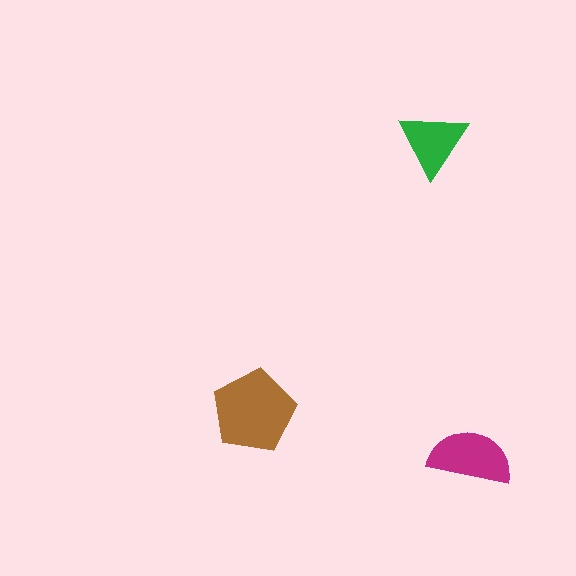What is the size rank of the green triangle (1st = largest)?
3rd.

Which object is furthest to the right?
The magenta semicircle is rightmost.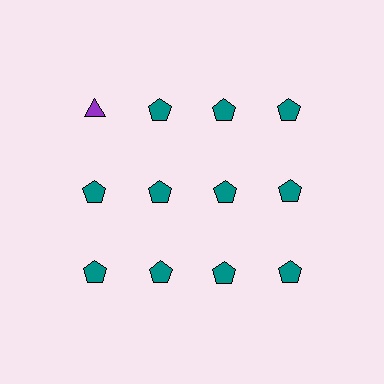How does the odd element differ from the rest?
It differs in both color (purple instead of teal) and shape (triangle instead of pentagon).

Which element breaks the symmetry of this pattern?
The purple triangle in the top row, leftmost column breaks the symmetry. All other shapes are teal pentagons.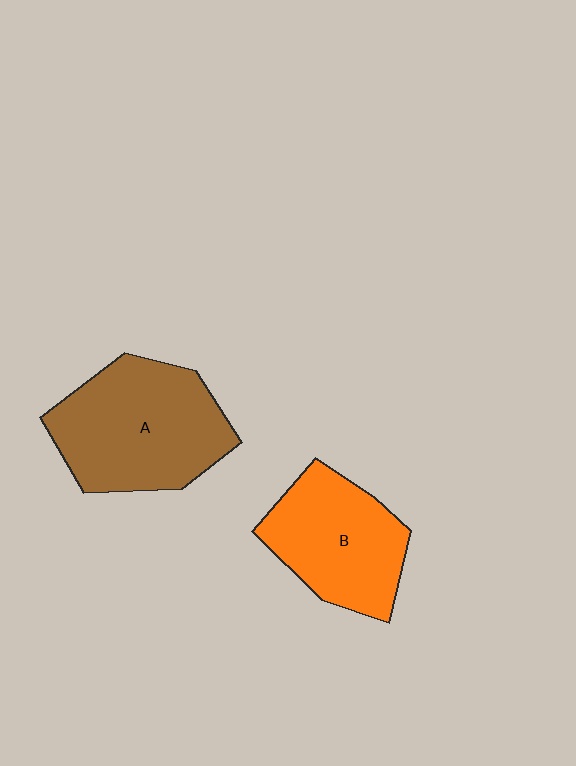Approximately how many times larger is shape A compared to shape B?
Approximately 1.3 times.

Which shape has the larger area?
Shape A (brown).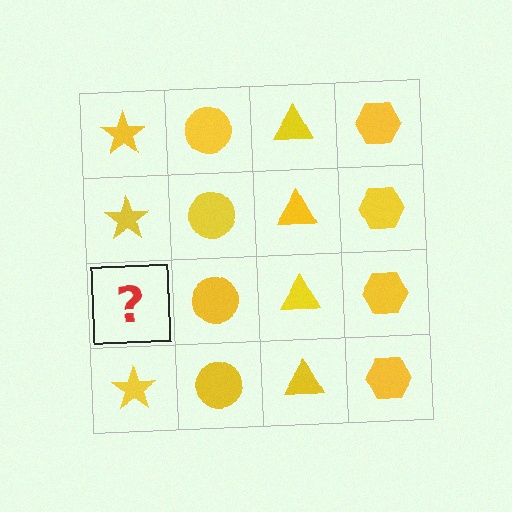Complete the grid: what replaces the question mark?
The question mark should be replaced with a yellow star.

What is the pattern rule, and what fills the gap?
The rule is that each column has a consistent shape. The gap should be filled with a yellow star.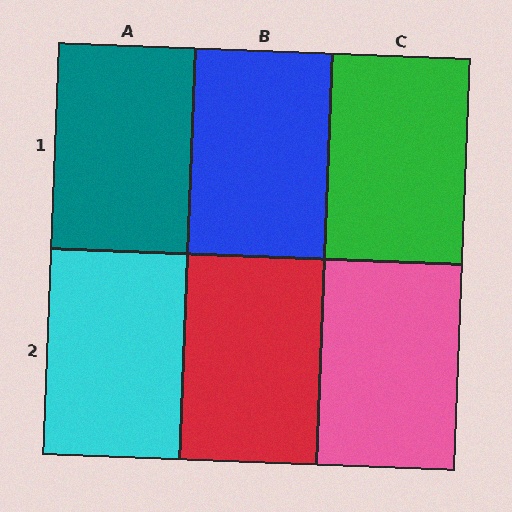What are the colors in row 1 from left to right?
Teal, blue, green.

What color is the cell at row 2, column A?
Cyan.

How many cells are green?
1 cell is green.